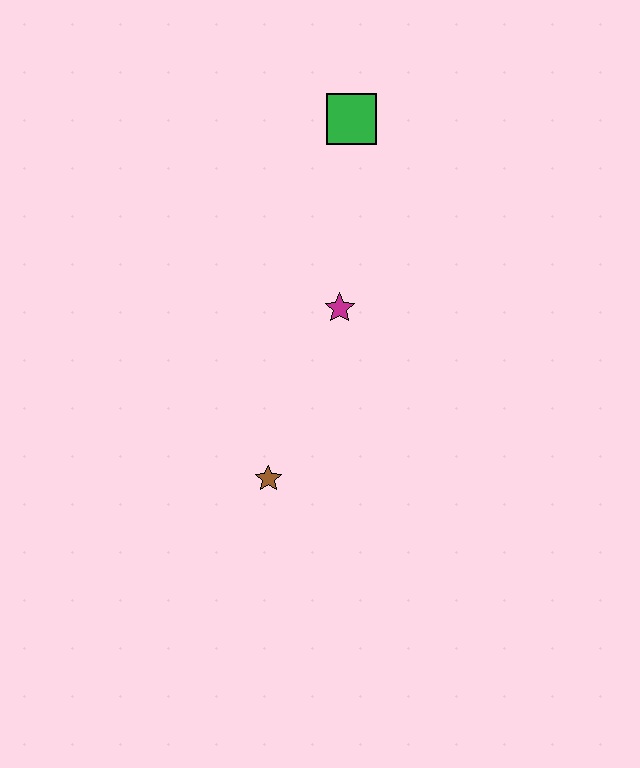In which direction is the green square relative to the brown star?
The green square is above the brown star.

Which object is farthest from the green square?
The brown star is farthest from the green square.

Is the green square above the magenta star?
Yes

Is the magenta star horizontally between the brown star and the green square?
Yes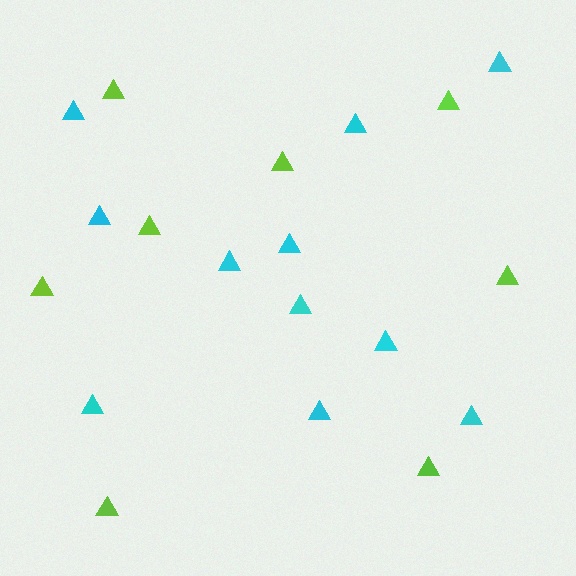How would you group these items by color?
There are 2 groups: one group of lime triangles (8) and one group of cyan triangles (11).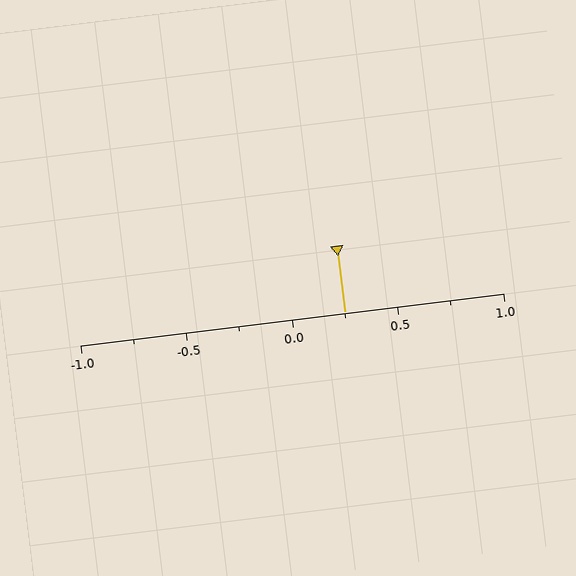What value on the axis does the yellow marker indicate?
The marker indicates approximately 0.25.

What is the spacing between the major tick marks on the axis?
The major ticks are spaced 0.5 apart.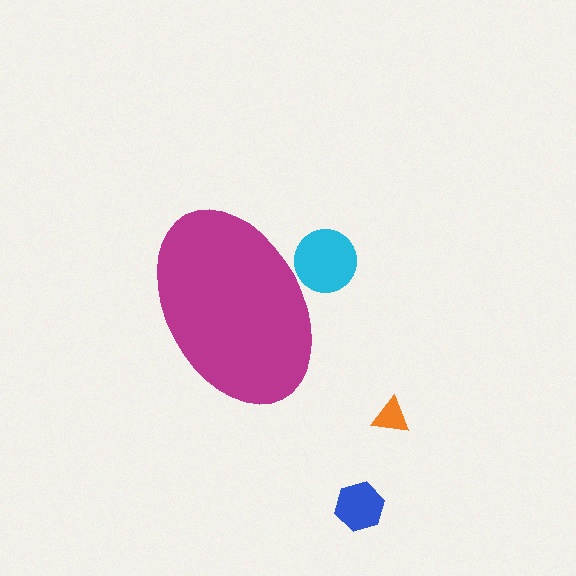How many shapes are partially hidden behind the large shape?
1 shape is partially hidden.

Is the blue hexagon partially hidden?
No, the blue hexagon is fully visible.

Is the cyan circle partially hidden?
Yes, the cyan circle is partially hidden behind the magenta ellipse.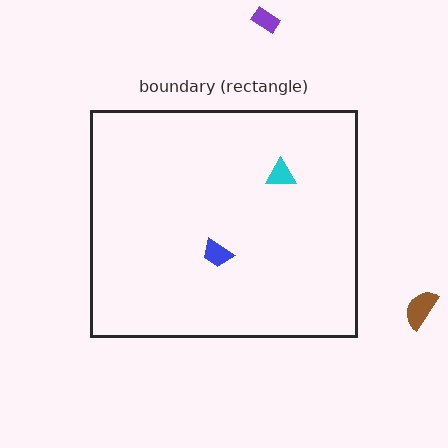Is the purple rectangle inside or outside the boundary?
Outside.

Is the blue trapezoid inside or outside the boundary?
Inside.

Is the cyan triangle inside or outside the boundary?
Inside.